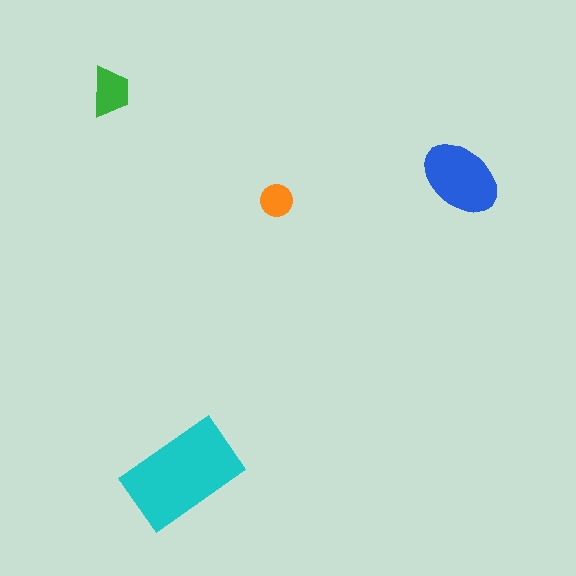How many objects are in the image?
There are 4 objects in the image.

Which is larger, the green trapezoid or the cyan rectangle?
The cyan rectangle.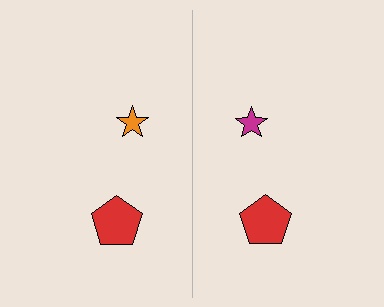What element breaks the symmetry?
The magenta star on the right side breaks the symmetry — its mirror counterpart is orange.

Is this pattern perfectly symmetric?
No, the pattern is not perfectly symmetric. The magenta star on the right side breaks the symmetry — its mirror counterpart is orange.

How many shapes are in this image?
There are 4 shapes in this image.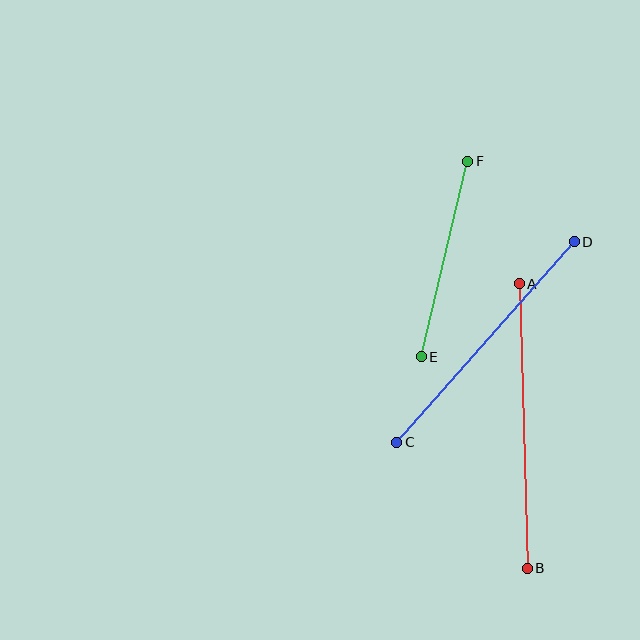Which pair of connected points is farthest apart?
Points A and B are farthest apart.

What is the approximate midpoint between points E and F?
The midpoint is at approximately (444, 259) pixels.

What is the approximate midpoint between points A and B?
The midpoint is at approximately (523, 426) pixels.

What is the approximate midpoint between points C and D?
The midpoint is at approximately (485, 342) pixels.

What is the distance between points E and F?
The distance is approximately 201 pixels.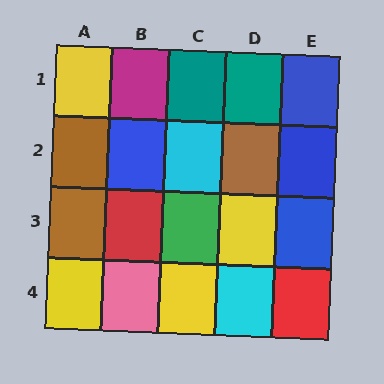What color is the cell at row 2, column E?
Blue.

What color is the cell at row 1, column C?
Teal.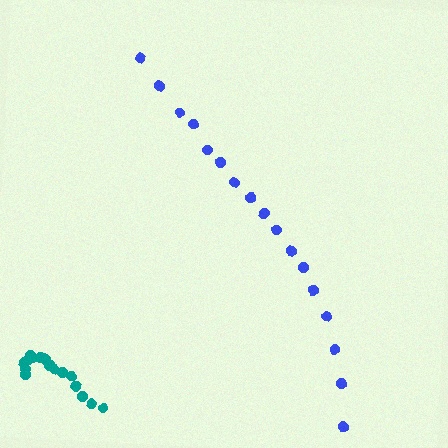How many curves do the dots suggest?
There are 2 distinct paths.